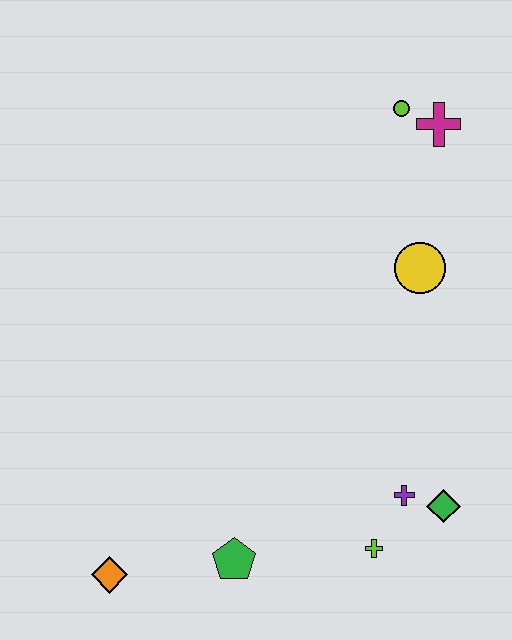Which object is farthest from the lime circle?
The orange diamond is farthest from the lime circle.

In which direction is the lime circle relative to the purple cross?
The lime circle is above the purple cross.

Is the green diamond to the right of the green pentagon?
Yes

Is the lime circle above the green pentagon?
Yes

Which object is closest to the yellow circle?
The magenta cross is closest to the yellow circle.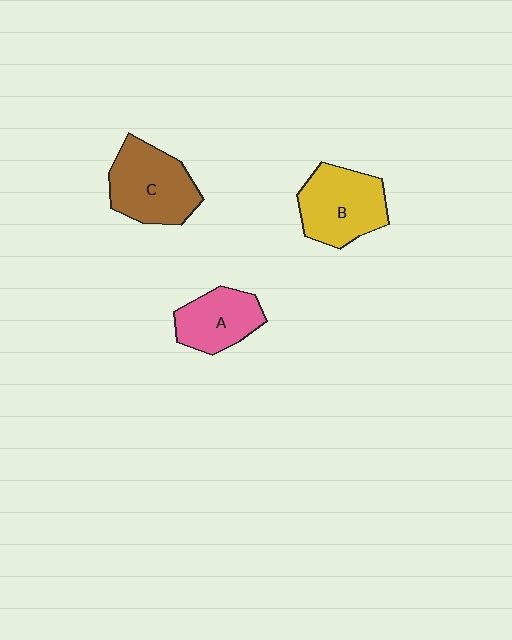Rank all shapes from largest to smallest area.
From largest to smallest: C (brown), B (yellow), A (pink).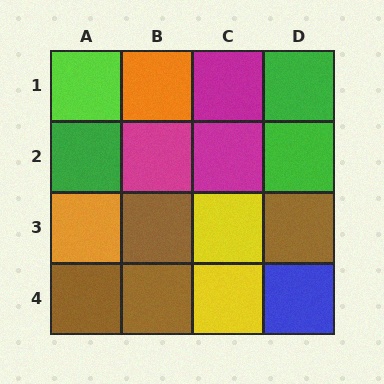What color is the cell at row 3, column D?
Brown.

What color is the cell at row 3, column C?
Yellow.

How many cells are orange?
2 cells are orange.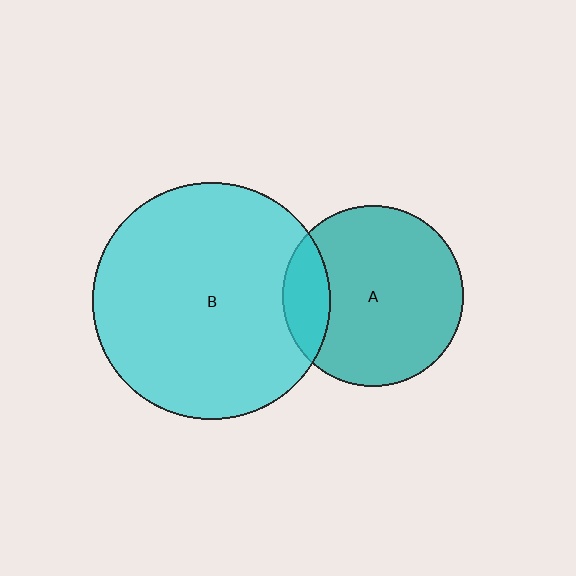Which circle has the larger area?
Circle B (cyan).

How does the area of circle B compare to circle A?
Approximately 1.7 times.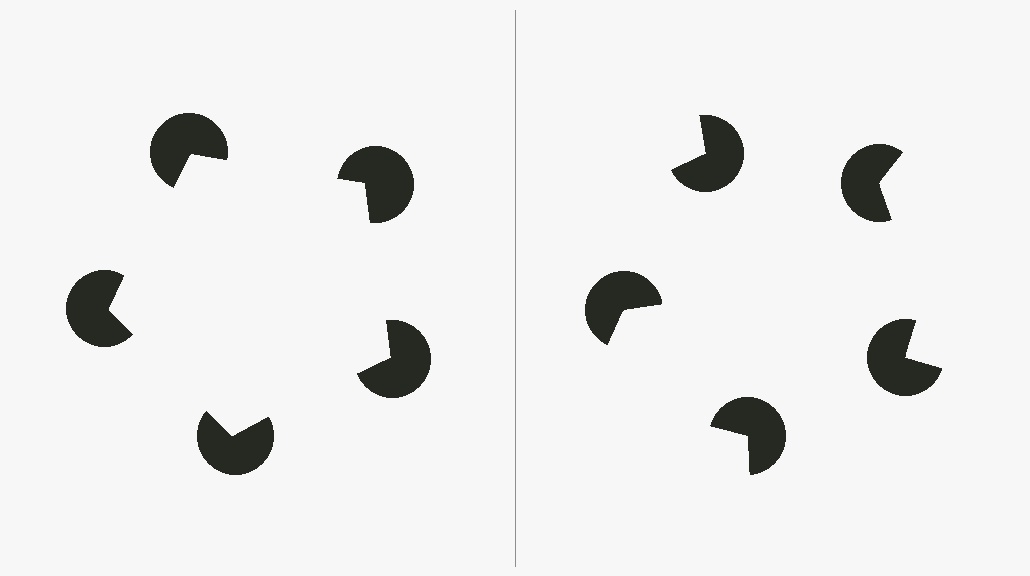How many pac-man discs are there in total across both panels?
10 — 5 on each side.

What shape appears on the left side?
An illusory pentagon.